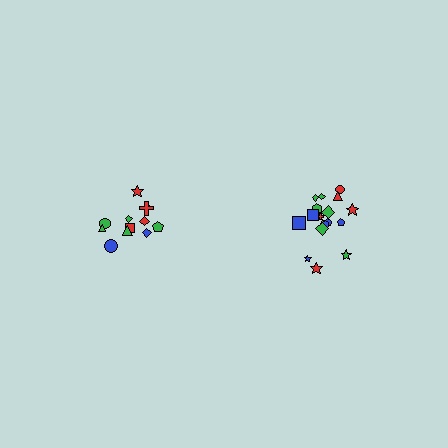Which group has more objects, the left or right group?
The right group.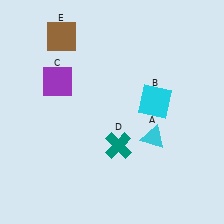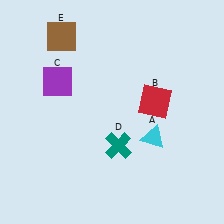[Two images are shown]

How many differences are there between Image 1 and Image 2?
There is 1 difference between the two images.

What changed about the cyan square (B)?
In Image 1, B is cyan. In Image 2, it changed to red.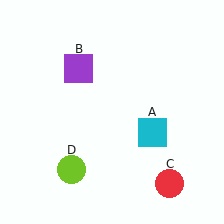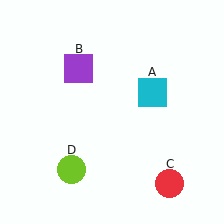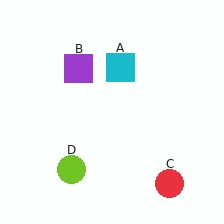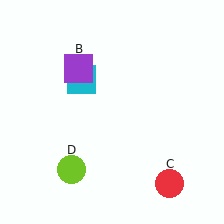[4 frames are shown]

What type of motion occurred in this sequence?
The cyan square (object A) rotated counterclockwise around the center of the scene.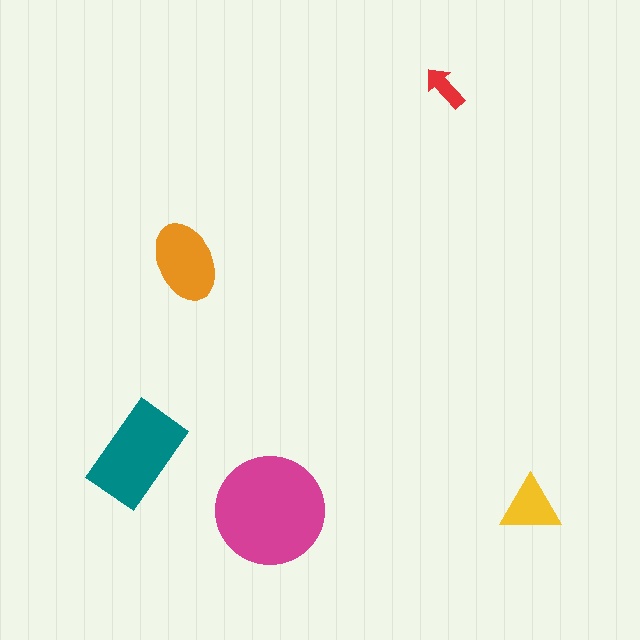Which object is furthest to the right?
The yellow triangle is rightmost.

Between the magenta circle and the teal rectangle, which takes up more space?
The magenta circle.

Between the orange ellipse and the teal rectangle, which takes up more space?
The teal rectangle.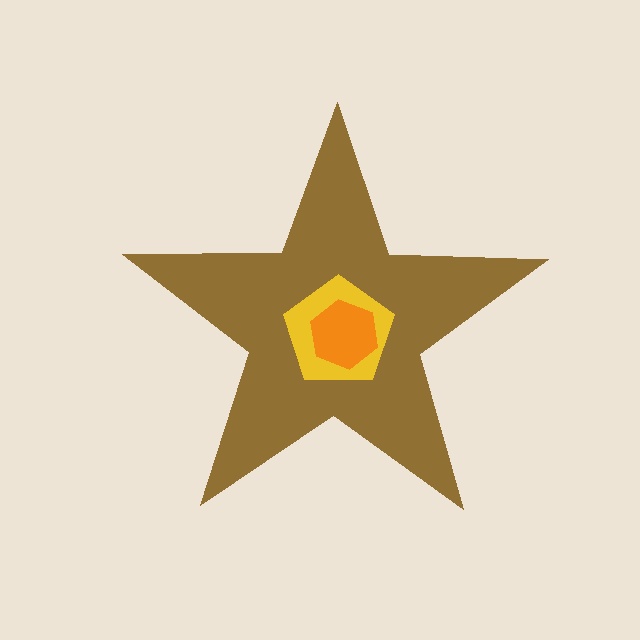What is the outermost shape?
The brown star.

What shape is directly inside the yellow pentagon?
The orange hexagon.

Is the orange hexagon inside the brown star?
Yes.